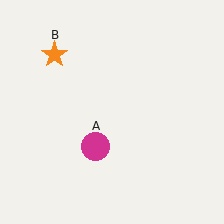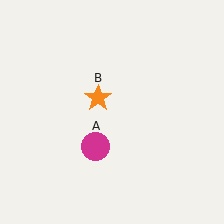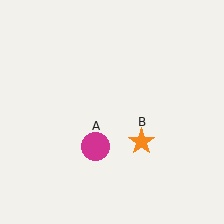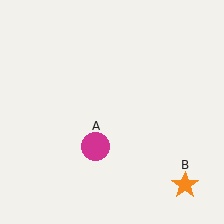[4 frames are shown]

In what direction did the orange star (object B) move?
The orange star (object B) moved down and to the right.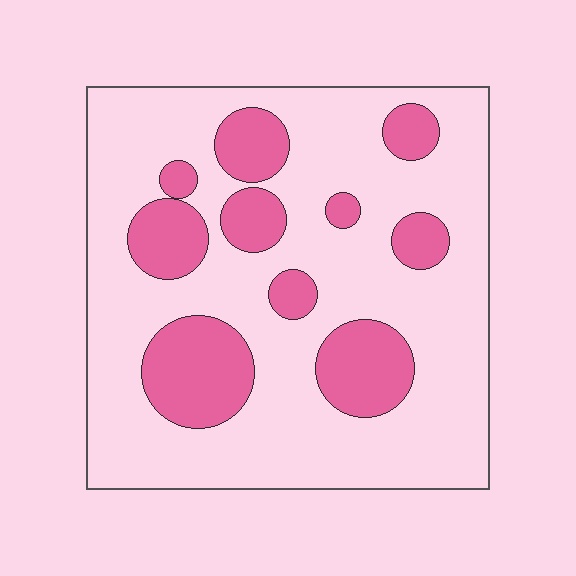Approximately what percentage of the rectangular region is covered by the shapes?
Approximately 25%.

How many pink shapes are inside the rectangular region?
10.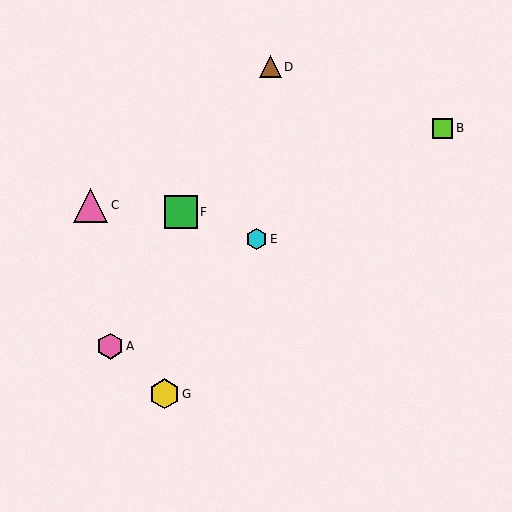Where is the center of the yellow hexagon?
The center of the yellow hexagon is at (164, 394).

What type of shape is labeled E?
Shape E is a cyan hexagon.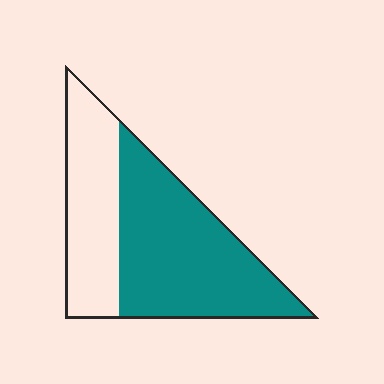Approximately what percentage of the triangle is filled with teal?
Approximately 60%.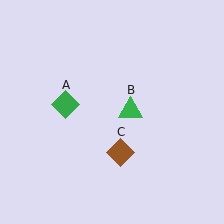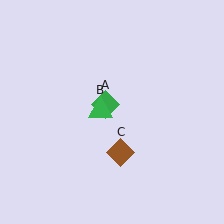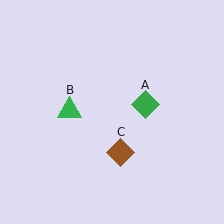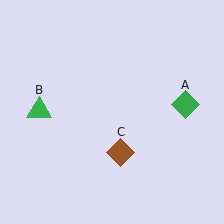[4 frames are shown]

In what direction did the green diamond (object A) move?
The green diamond (object A) moved right.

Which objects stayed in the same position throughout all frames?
Brown diamond (object C) remained stationary.